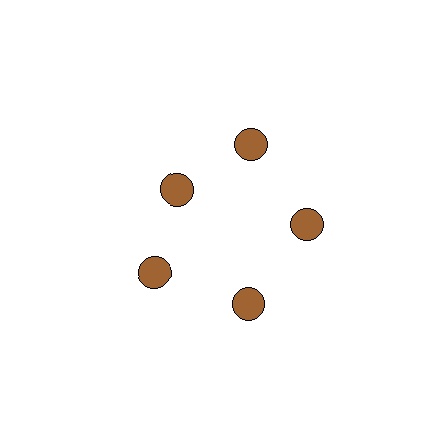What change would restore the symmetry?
The symmetry would be restored by moving it outward, back onto the ring so that all 5 circles sit at equal angles and equal distance from the center.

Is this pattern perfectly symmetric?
No. The 5 brown circles are arranged in a ring, but one element near the 10 o'clock position is pulled inward toward the center, breaking the 5-fold rotational symmetry.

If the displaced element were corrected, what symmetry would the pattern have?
It would have 5-fold rotational symmetry — the pattern would map onto itself every 72 degrees.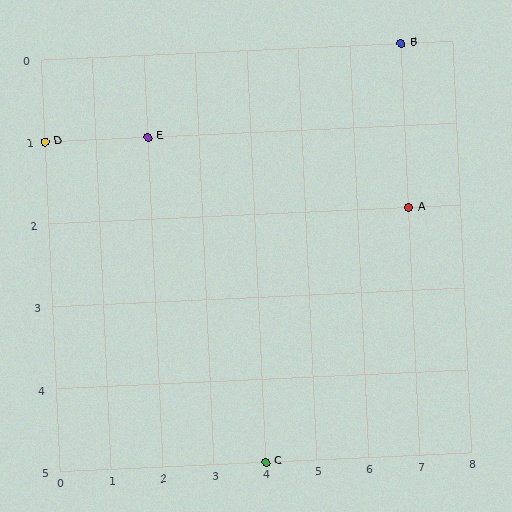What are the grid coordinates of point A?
Point A is at grid coordinates (7, 2).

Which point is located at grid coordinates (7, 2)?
Point A is at (7, 2).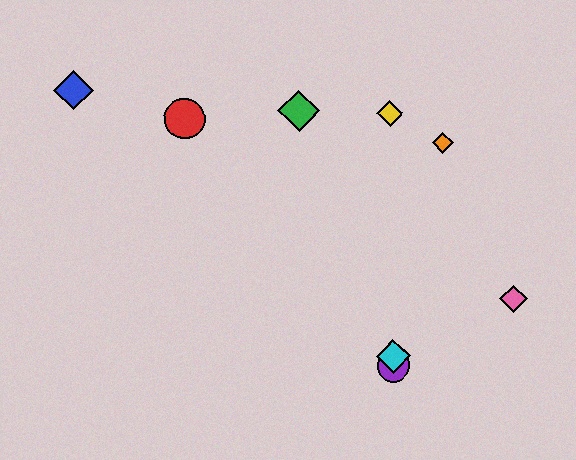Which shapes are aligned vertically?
The yellow diamond, the purple circle, the cyan diamond are aligned vertically.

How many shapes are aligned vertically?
3 shapes (the yellow diamond, the purple circle, the cyan diamond) are aligned vertically.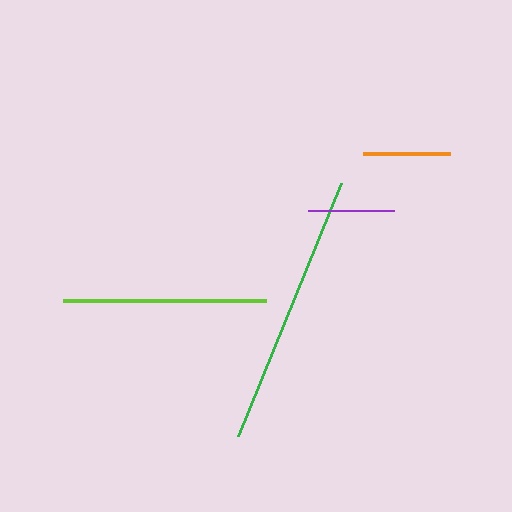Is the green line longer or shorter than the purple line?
The green line is longer than the purple line.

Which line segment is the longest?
The green line is the longest at approximately 273 pixels.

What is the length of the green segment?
The green segment is approximately 273 pixels long.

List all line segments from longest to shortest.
From longest to shortest: green, lime, orange, purple.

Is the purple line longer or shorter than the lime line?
The lime line is longer than the purple line.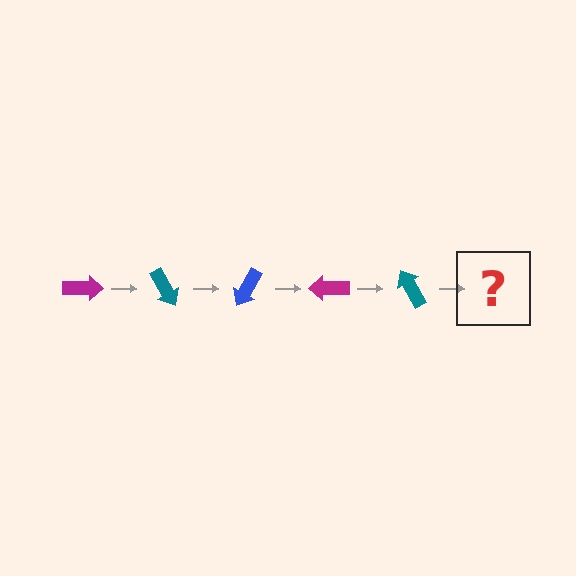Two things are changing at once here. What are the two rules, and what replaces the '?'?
The two rules are that it rotates 60 degrees each step and the color cycles through magenta, teal, and blue. The '?' should be a blue arrow, rotated 300 degrees from the start.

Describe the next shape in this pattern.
It should be a blue arrow, rotated 300 degrees from the start.